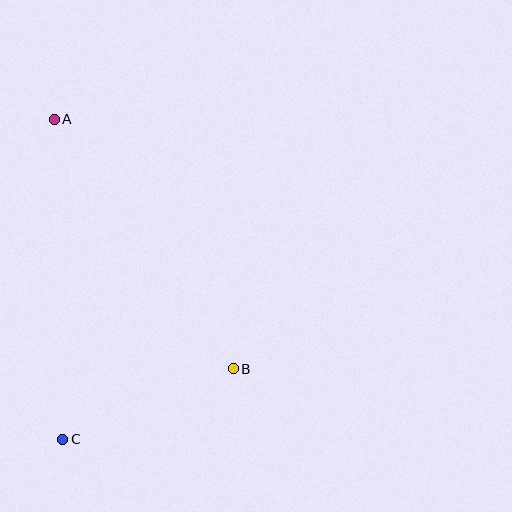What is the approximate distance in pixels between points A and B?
The distance between A and B is approximately 307 pixels.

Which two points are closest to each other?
Points B and C are closest to each other.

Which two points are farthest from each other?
Points A and C are farthest from each other.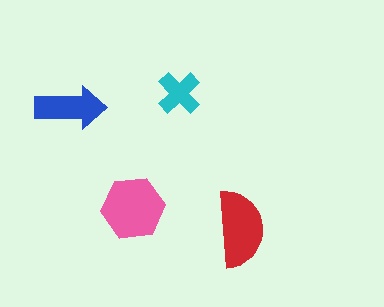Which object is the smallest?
The cyan cross.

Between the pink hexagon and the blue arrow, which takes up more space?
The pink hexagon.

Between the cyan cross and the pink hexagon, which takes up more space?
The pink hexagon.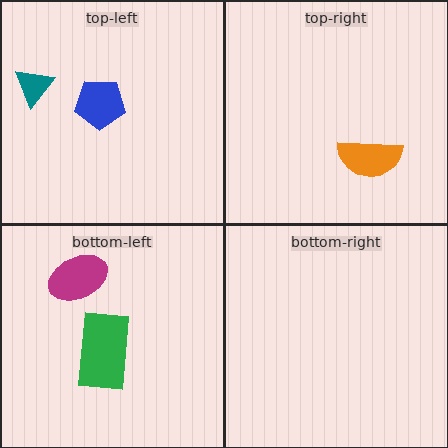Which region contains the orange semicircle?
The top-right region.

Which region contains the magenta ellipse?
The bottom-left region.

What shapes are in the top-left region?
The blue pentagon, the teal triangle.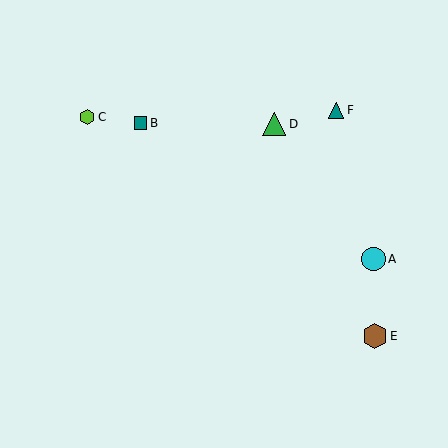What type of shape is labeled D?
Shape D is a green triangle.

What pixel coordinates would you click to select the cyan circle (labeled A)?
Click at (373, 259) to select the cyan circle A.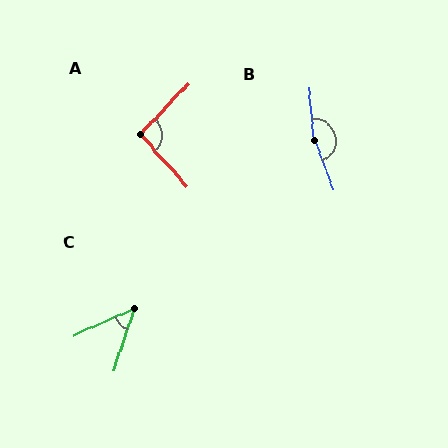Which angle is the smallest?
C, at approximately 47 degrees.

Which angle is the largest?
B, at approximately 164 degrees.